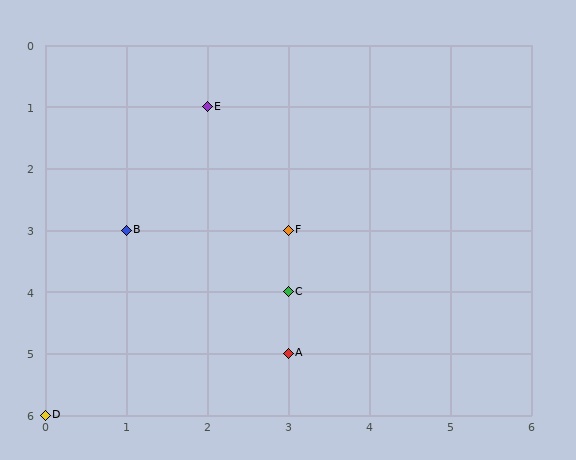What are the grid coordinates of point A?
Point A is at grid coordinates (3, 5).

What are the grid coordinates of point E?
Point E is at grid coordinates (2, 1).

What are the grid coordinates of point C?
Point C is at grid coordinates (3, 4).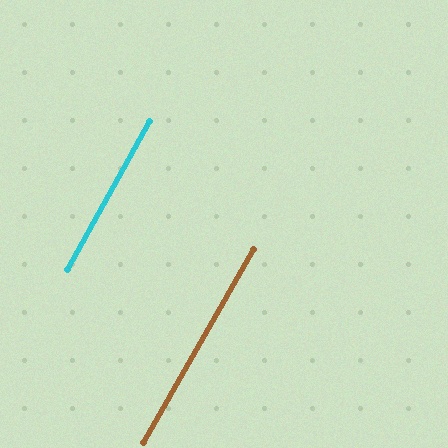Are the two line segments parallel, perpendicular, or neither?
Parallel — their directions differ by only 0.8°.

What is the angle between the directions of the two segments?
Approximately 1 degree.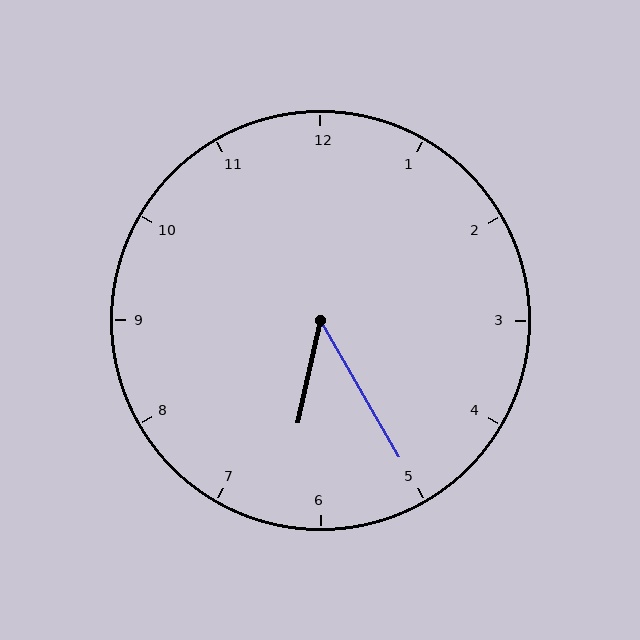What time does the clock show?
6:25.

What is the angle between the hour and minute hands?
Approximately 42 degrees.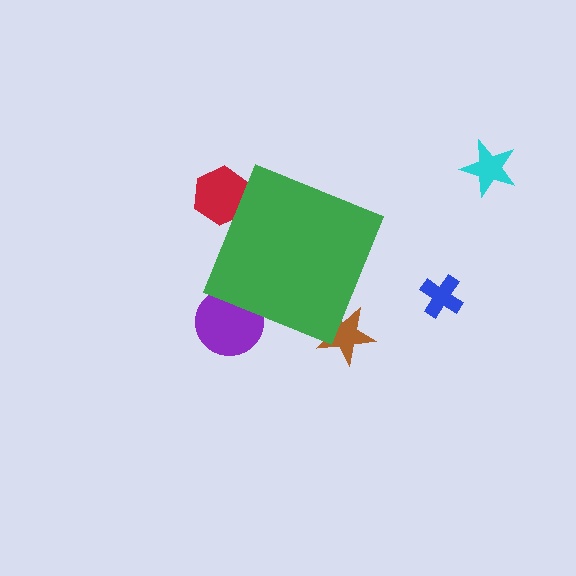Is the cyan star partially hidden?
No, the cyan star is fully visible.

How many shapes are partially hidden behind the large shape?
3 shapes are partially hidden.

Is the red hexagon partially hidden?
Yes, the red hexagon is partially hidden behind the green diamond.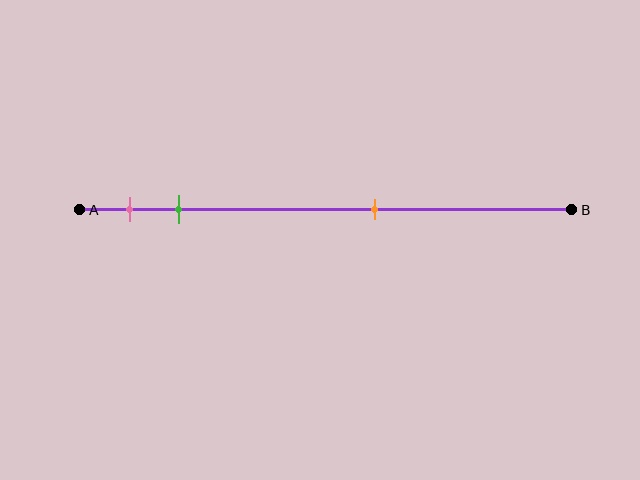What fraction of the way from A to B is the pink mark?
The pink mark is approximately 10% (0.1) of the way from A to B.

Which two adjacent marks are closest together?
The pink and green marks are the closest adjacent pair.